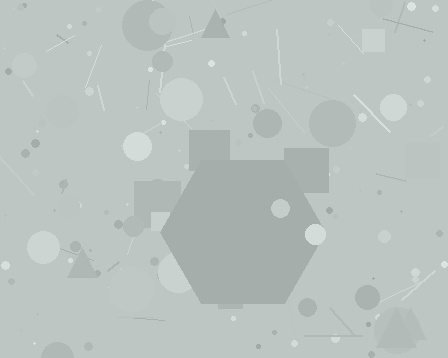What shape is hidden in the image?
A hexagon is hidden in the image.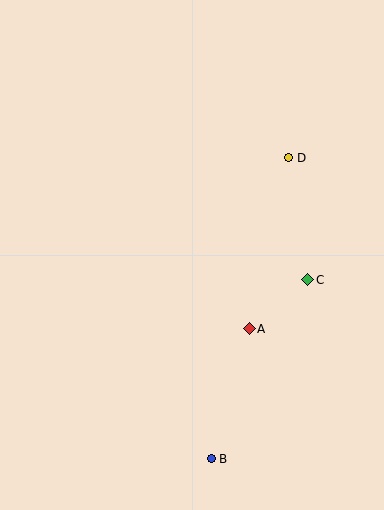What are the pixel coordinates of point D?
Point D is at (289, 158).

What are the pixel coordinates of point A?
Point A is at (249, 329).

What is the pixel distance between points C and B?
The distance between C and B is 203 pixels.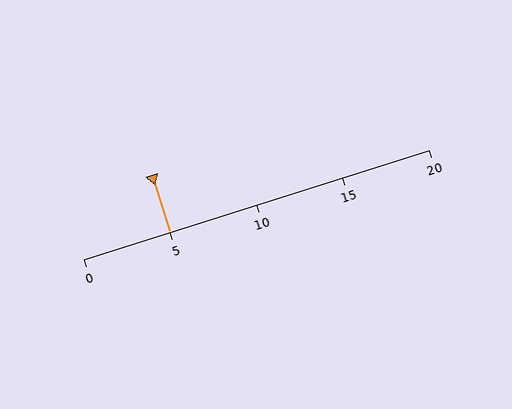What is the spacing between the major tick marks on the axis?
The major ticks are spaced 5 apart.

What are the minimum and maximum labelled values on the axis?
The axis runs from 0 to 20.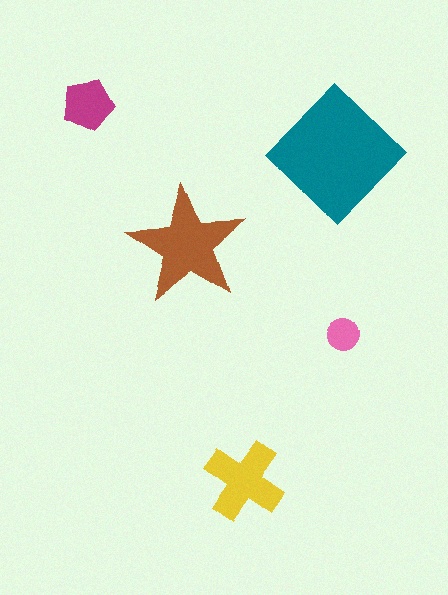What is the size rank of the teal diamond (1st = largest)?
1st.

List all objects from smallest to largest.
The pink circle, the magenta pentagon, the yellow cross, the brown star, the teal diamond.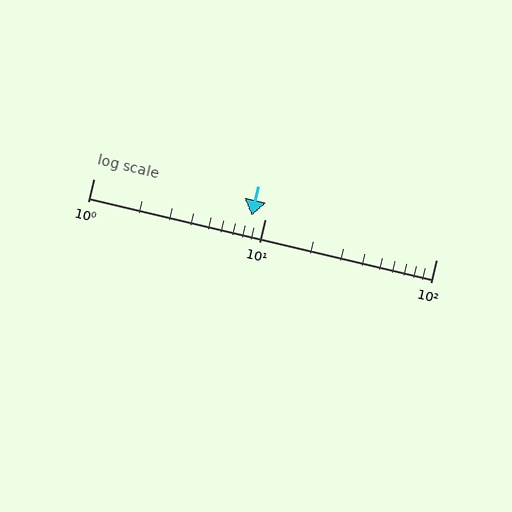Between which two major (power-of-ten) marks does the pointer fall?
The pointer is between 1 and 10.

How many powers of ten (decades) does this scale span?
The scale spans 2 decades, from 1 to 100.